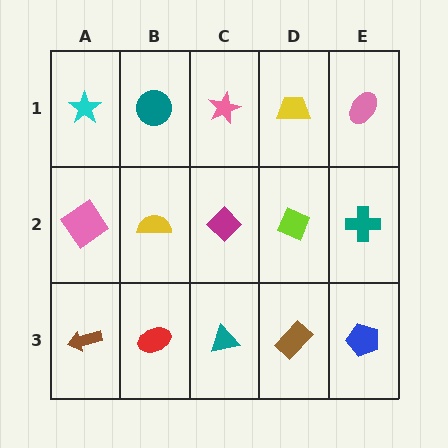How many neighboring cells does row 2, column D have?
4.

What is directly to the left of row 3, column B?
A brown arrow.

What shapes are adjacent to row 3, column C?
A magenta diamond (row 2, column C), a red ellipse (row 3, column B), a brown rectangle (row 3, column D).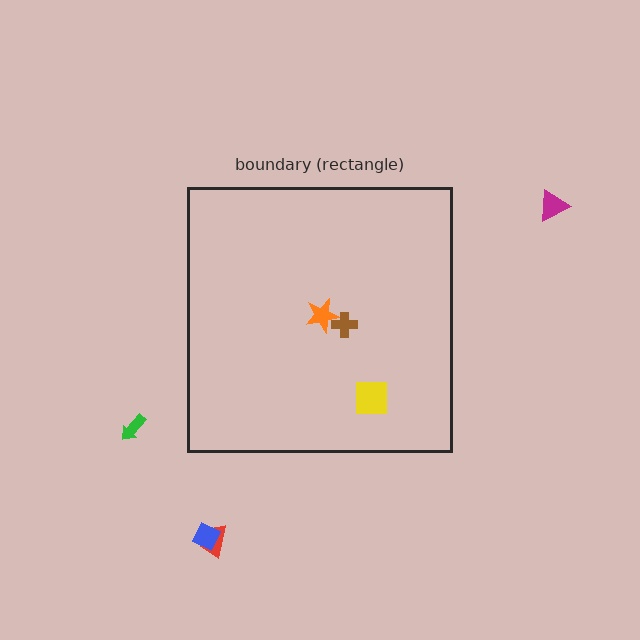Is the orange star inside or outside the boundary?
Inside.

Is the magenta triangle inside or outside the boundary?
Outside.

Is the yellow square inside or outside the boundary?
Inside.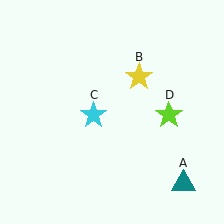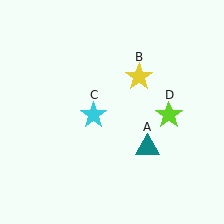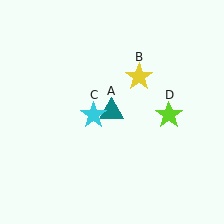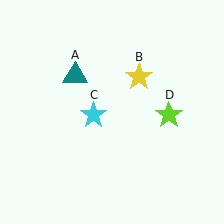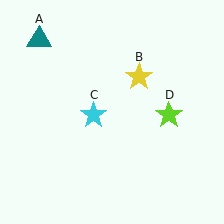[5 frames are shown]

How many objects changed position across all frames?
1 object changed position: teal triangle (object A).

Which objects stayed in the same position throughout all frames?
Yellow star (object B) and cyan star (object C) and lime star (object D) remained stationary.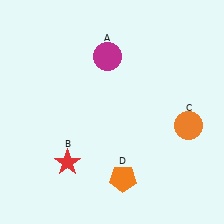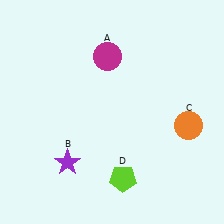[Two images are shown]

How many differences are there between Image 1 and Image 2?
There are 2 differences between the two images.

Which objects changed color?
B changed from red to purple. D changed from orange to lime.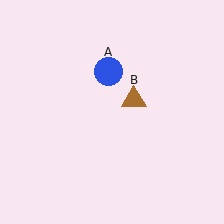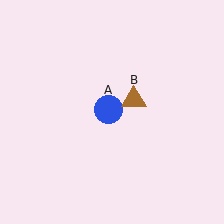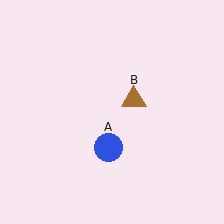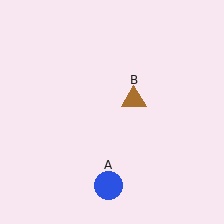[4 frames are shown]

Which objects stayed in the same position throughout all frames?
Brown triangle (object B) remained stationary.